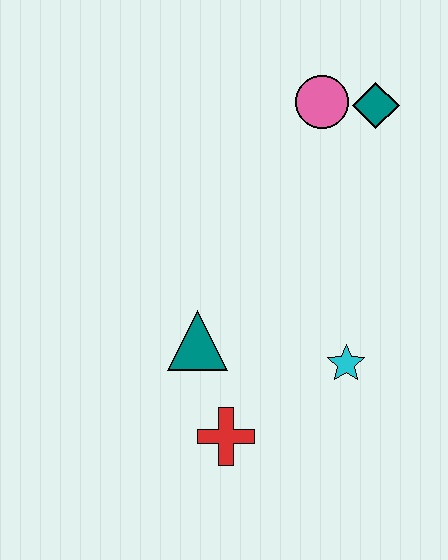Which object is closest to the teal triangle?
The red cross is closest to the teal triangle.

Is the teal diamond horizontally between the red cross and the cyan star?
No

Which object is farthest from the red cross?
The teal diamond is farthest from the red cross.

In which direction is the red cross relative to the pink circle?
The red cross is below the pink circle.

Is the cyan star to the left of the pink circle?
No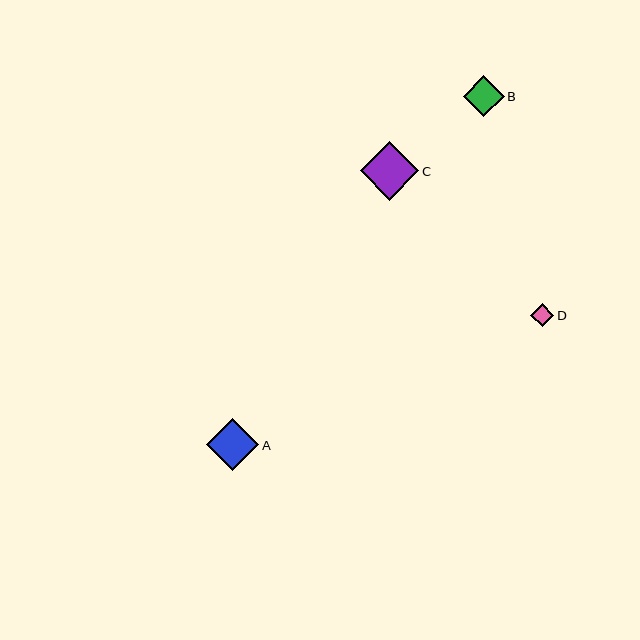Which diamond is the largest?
Diamond C is the largest with a size of approximately 59 pixels.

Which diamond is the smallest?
Diamond D is the smallest with a size of approximately 23 pixels.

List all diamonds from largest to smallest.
From largest to smallest: C, A, B, D.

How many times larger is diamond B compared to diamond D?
Diamond B is approximately 1.8 times the size of diamond D.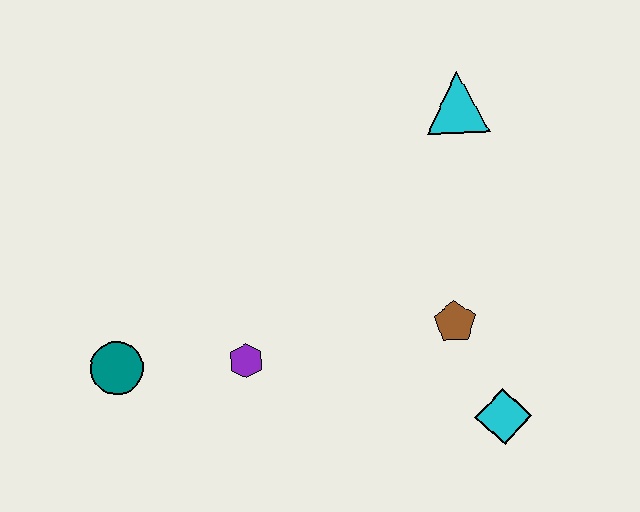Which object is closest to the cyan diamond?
The brown pentagon is closest to the cyan diamond.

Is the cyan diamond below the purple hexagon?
Yes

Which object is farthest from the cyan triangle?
The teal circle is farthest from the cyan triangle.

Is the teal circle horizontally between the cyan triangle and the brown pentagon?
No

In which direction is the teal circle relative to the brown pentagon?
The teal circle is to the left of the brown pentagon.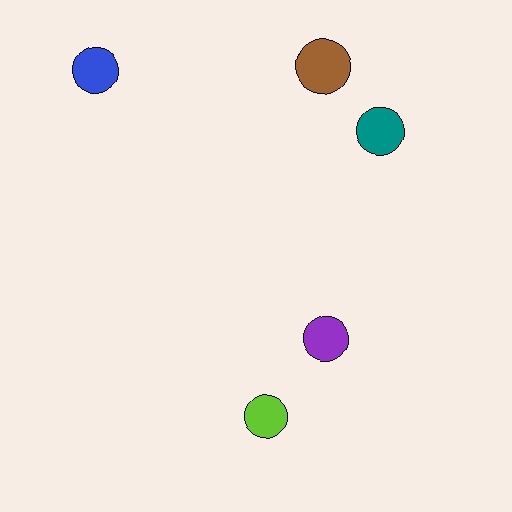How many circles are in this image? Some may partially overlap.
There are 5 circles.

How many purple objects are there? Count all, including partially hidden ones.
There is 1 purple object.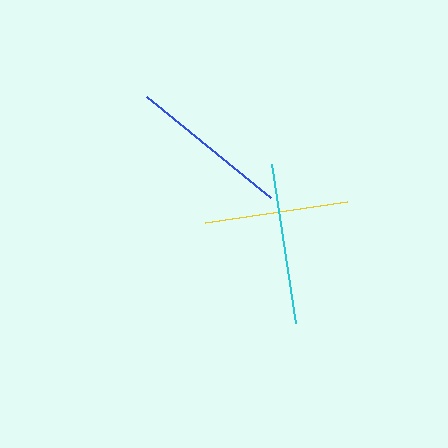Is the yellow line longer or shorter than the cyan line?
The cyan line is longer than the yellow line.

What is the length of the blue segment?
The blue segment is approximately 159 pixels long.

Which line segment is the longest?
The cyan line is the longest at approximately 161 pixels.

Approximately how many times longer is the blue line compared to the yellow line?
The blue line is approximately 1.1 times the length of the yellow line.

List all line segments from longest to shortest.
From longest to shortest: cyan, blue, yellow.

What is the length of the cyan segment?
The cyan segment is approximately 161 pixels long.